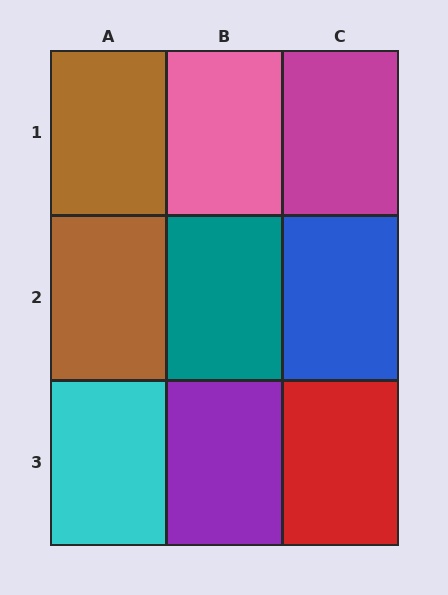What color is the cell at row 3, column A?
Cyan.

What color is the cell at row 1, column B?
Pink.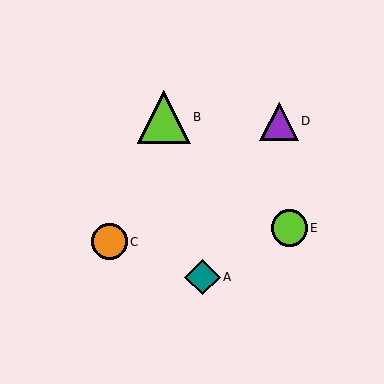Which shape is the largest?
The lime triangle (labeled B) is the largest.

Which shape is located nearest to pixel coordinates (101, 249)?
The orange circle (labeled C) at (109, 242) is nearest to that location.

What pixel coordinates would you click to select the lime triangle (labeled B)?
Click at (164, 117) to select the lime triangle B.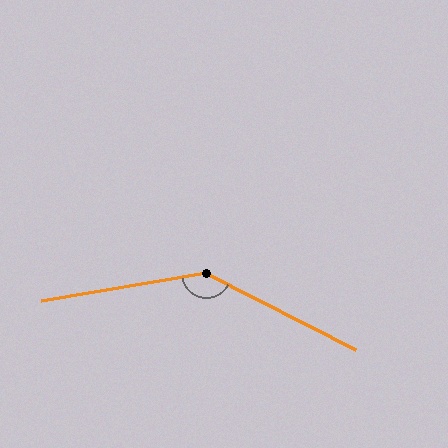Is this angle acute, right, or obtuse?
It is obtuse.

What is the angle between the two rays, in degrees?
Approximately 143 degrees.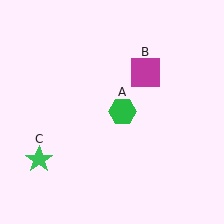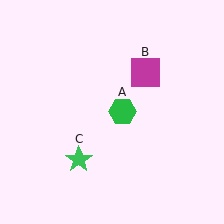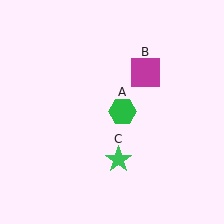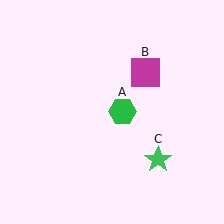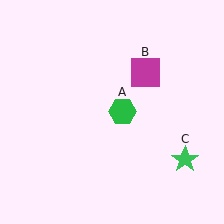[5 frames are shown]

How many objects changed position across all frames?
1 object changed position: green star (object C).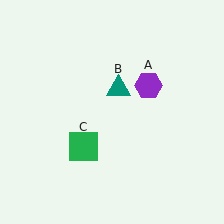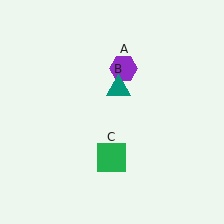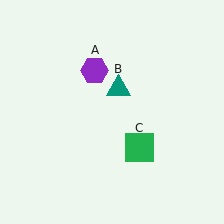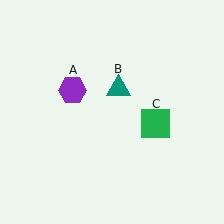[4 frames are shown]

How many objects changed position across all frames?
2 objects changed position: purple hexagon (object A), green square (object C).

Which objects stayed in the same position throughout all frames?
Teal triangle (object B) remained stationary.